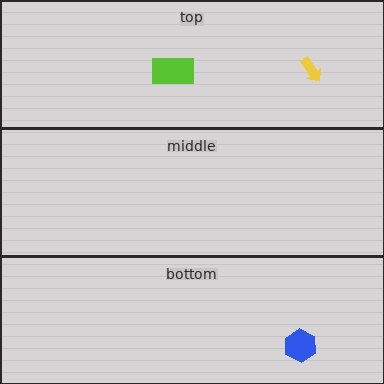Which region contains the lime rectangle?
The top region.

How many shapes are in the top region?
2.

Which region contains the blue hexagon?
The bottom region.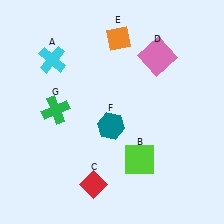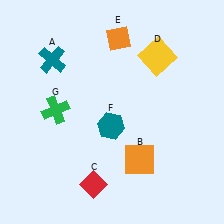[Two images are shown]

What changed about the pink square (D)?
In Image 1, D is pink. In Image 2, it changed to yellow.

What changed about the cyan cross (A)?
In Image 1, A is cyan. In Image 2, it changed to teal.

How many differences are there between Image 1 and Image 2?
There are 3 differences between the two images.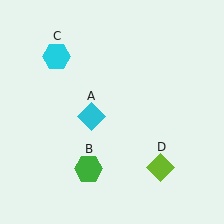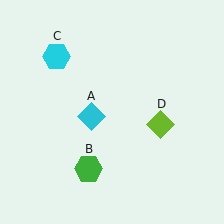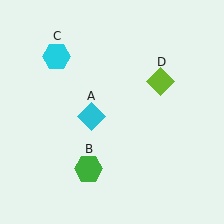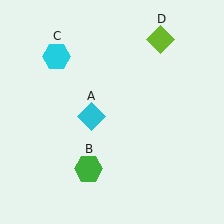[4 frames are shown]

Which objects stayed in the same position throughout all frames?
Cyan diamond (object A) and green hexagon (object B) and cyan hexagon (object C) remained stationary.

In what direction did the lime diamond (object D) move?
The lime diamond (object D) moved up.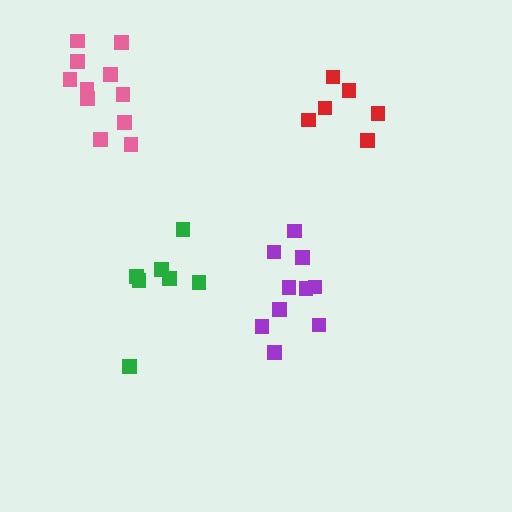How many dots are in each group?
Group 1: 11 dots, Group 2: 6 dots, Group 3: 10 dots, Group 4: 7 dots (34 total).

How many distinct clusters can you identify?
There are 4 distinct clusters.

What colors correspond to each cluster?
The clusters are colored: pink, red, purple, green.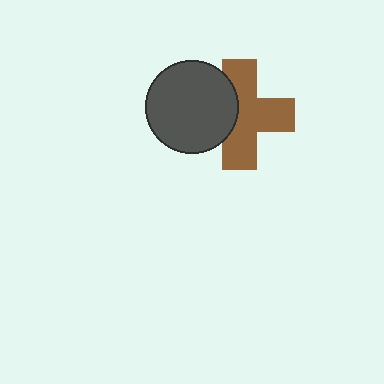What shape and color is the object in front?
The object in front is a dark gray circle.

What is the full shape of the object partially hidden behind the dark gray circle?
The partially hidden object is a brown cross.